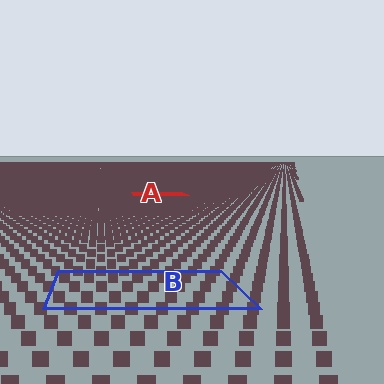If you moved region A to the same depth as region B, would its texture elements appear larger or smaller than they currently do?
They would appear larger. At a closer depth, the same texture elements are projected at a bigger on-screen size.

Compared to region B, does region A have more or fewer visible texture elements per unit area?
Region A has more texture elements per unit area — they are packed more densely because it is farther away.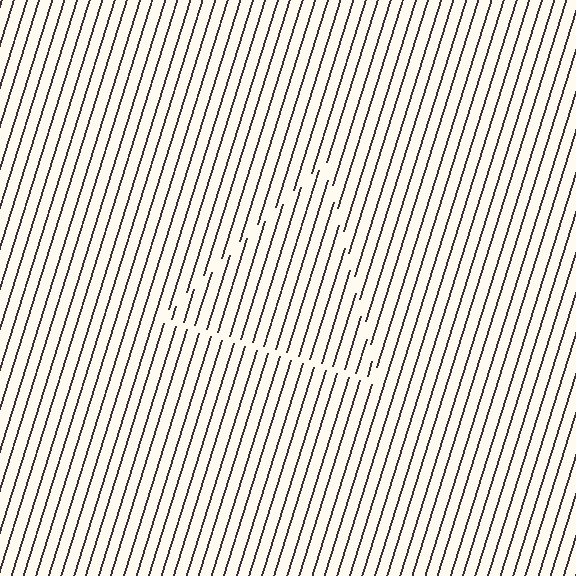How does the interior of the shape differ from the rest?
The interior of the shape contains the same grating, shifted by half a period — the contour is defined by the phase discontinuity where line-ends from the inner and outer gratings abut.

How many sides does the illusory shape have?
3 sides — the line-ends trace a triangle.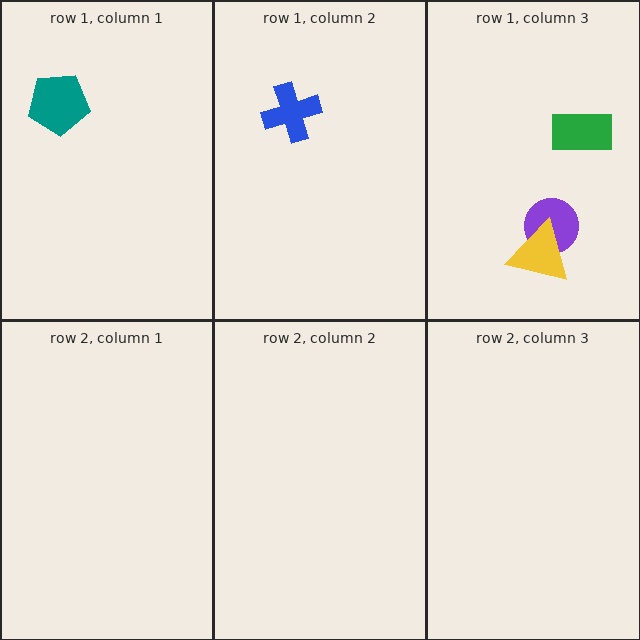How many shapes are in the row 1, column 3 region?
3.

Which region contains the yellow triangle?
The row 1, column 3 region.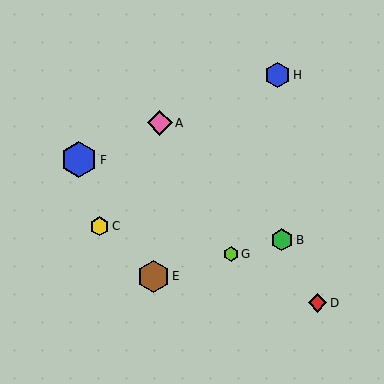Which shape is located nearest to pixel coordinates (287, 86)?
The blue hexagon (labeled H) at (278, 75) is nearest to that location.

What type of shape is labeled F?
Shape F is a blue hexagon.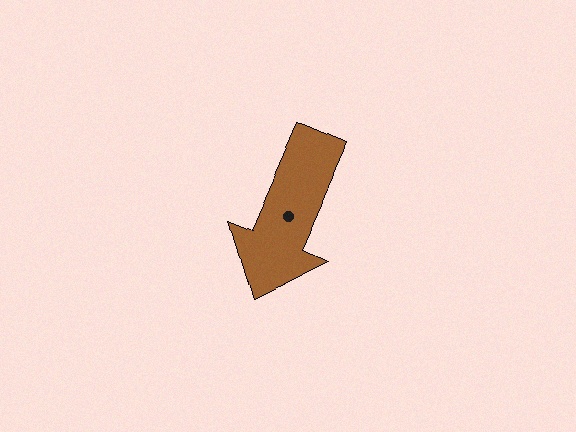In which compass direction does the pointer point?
Southwest.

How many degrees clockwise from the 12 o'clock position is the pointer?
Approximately 204 degrees.